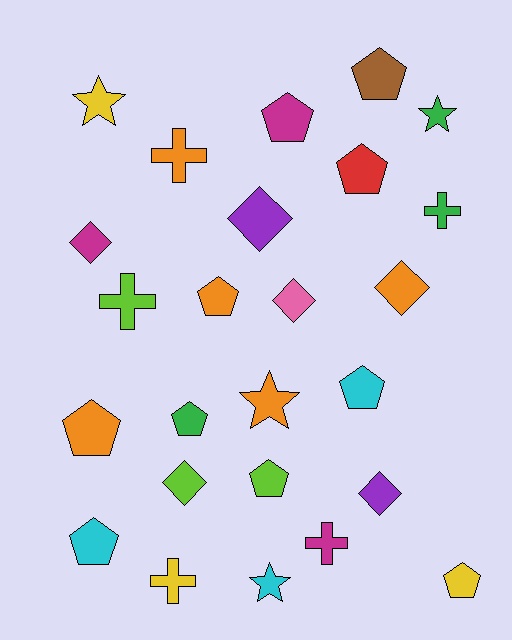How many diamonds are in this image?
There are 6 diamonds.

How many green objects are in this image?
There are 3 green objects.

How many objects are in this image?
There are 25 objects.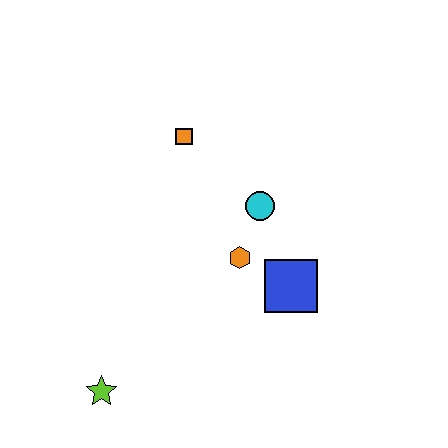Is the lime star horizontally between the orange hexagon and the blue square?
No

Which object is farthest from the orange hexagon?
The lime star is farthest from the orange hexagon.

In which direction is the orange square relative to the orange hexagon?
The orange square is above the orange hexagon.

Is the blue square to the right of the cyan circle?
Yes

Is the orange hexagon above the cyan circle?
No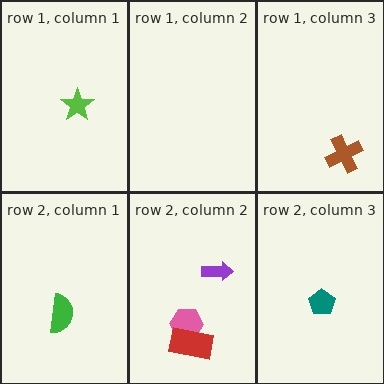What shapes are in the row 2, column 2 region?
The purple arrow, the pink hexagon, the red rectangle.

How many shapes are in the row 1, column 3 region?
1.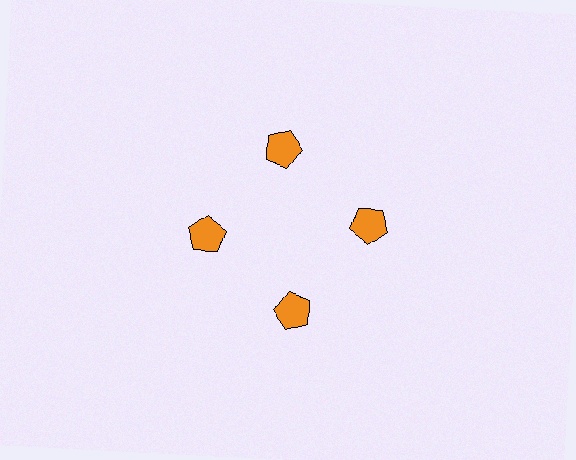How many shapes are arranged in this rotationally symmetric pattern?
There are 4 shapes, arranged in 4 groups of 1.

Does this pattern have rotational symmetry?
Yes, this pattern has 4-fold rotational symmetry. It looks the same after rotating 90 degrees around the center.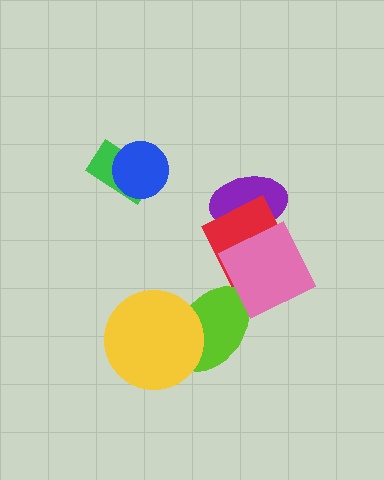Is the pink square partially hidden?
No, no other shape covers it.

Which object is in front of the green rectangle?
The blue circle is in front of the green rectangle.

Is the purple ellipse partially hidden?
Yes, it is partially covered by another shape.